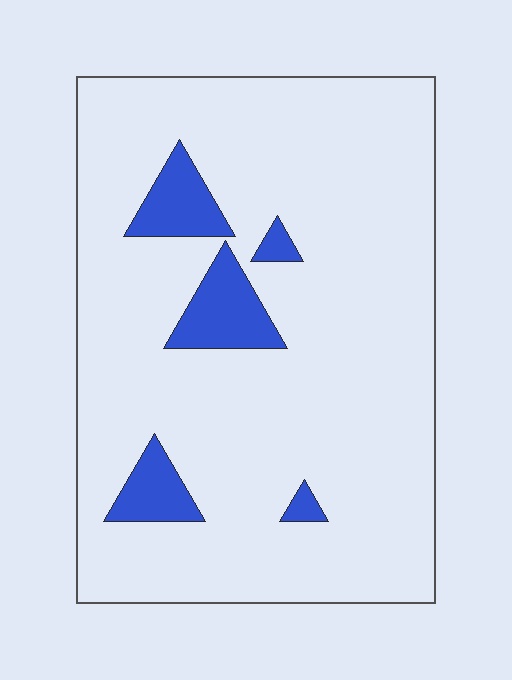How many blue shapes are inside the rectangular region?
5.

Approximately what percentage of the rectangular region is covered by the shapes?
Approximately 10%.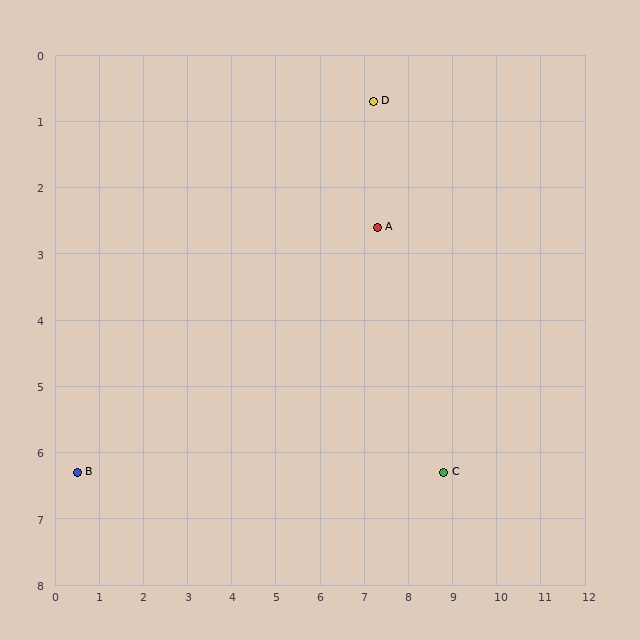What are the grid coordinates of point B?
Point B is at approximately (0.5, 6.3).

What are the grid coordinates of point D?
Point D is at approximately (7.2, 0.7).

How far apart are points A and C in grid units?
Points A and C are about 4.0 grid units apart.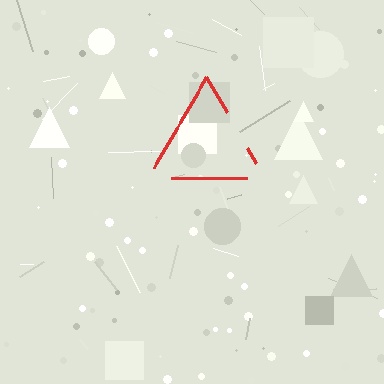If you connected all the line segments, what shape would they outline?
They would outline a triangle.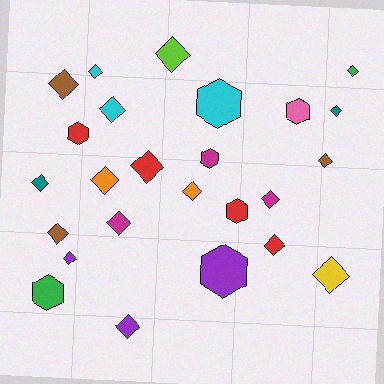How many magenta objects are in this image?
There are 3 magenta objects.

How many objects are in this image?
There are 25 objects.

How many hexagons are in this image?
There are 7 hexagons.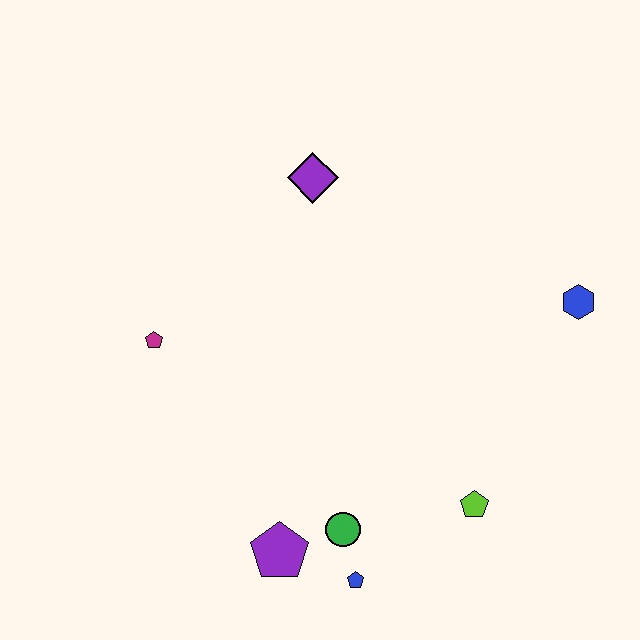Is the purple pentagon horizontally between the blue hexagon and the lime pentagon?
No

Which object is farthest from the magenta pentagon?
The blue hexagon is farthest from the magenta pentagon.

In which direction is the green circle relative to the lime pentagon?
The green circle is to the left of the lime pentagon.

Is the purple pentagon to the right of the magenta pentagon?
Yes